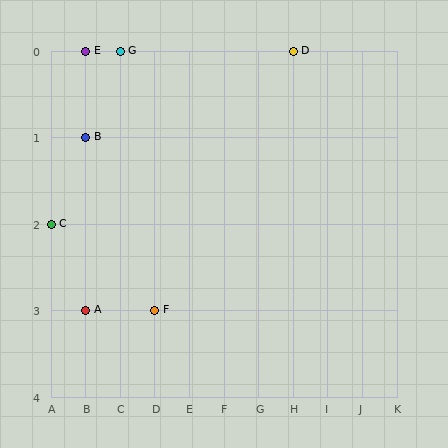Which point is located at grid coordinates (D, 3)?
Point F is at (D, 3).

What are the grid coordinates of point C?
Point C is at grid coordinates (A, 2).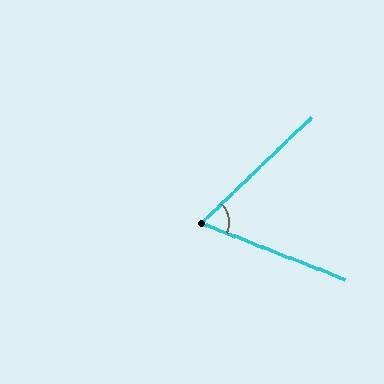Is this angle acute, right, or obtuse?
It is acute.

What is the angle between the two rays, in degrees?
Approximately 65 degrees.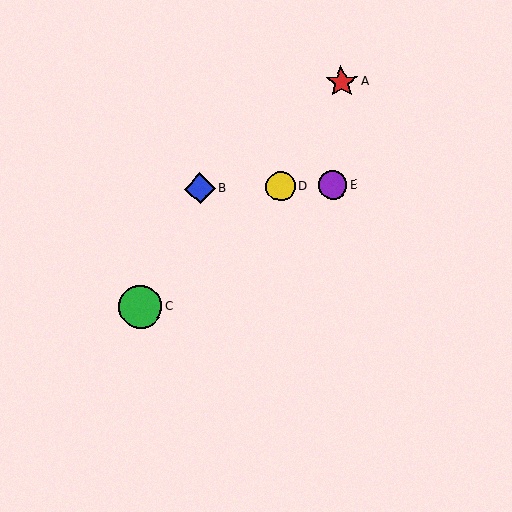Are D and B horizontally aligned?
Yes, both are at y≈186.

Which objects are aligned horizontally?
Objects B, D, E are aligned horizontally.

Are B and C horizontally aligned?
No, B is at y≈188 and C is at y≈307.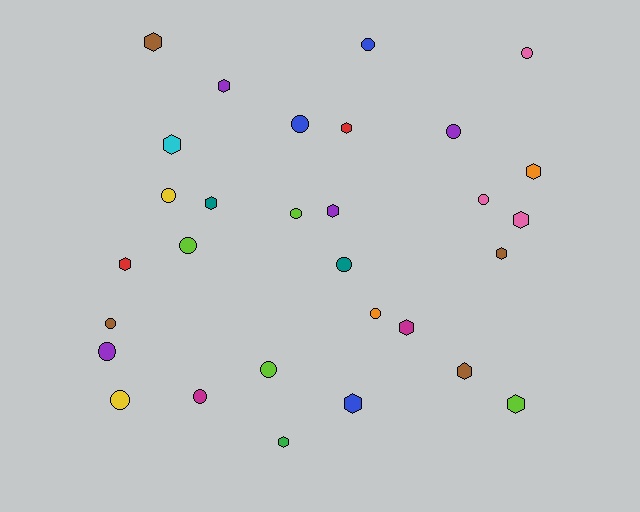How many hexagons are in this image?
There are 15 hexagons.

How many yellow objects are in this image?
There are 2 yellow objects.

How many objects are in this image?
There are 30 objects.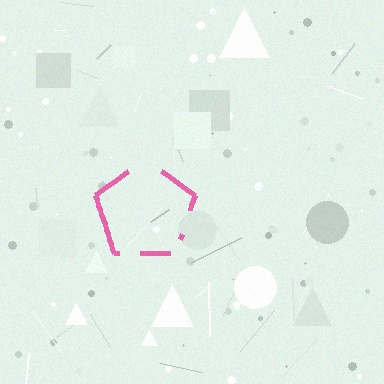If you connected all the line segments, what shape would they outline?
They would outline a pentagon.